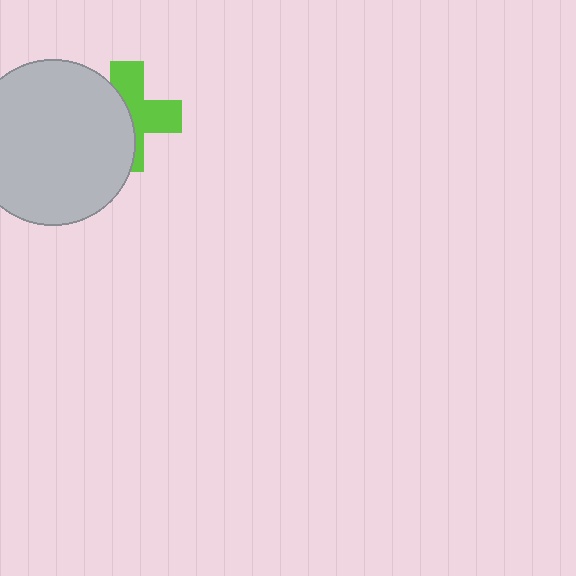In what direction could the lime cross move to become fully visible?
The lime cross could move right. That would shift it out from behind the light gray circle entirely.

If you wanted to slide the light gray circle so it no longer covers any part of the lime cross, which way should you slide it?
Slide it left — that is the most direct way to separate the two shapes.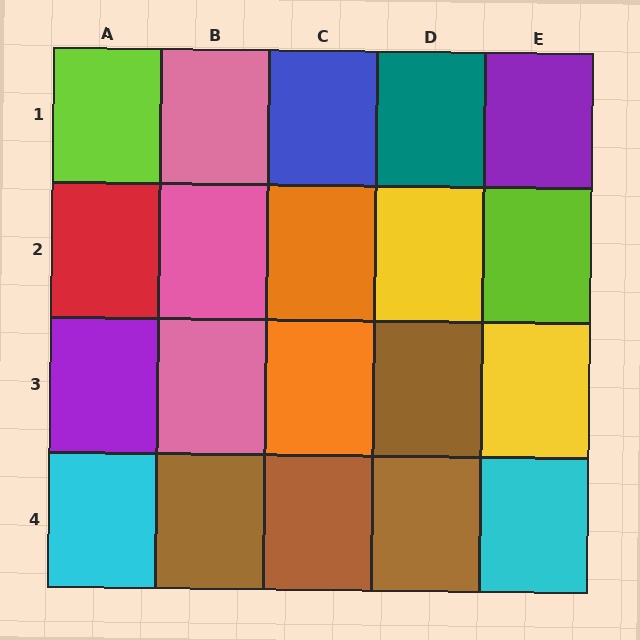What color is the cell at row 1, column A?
Lime.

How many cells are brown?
4 cells are brown.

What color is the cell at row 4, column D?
Brown.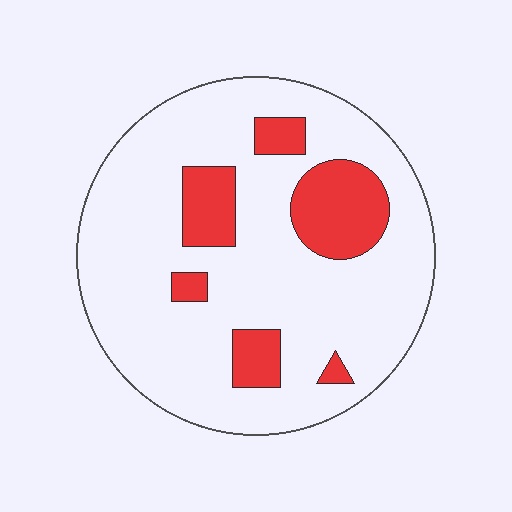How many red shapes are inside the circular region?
6.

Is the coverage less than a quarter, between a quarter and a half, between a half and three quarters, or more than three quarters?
Less than a quarter.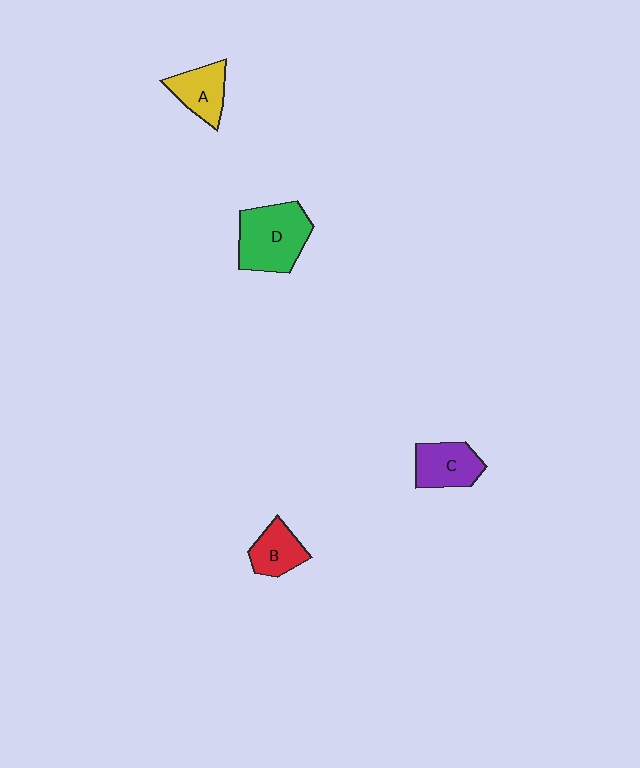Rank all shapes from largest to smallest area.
From largest to smallest: D (green), C (purple), A (yellow), B (red).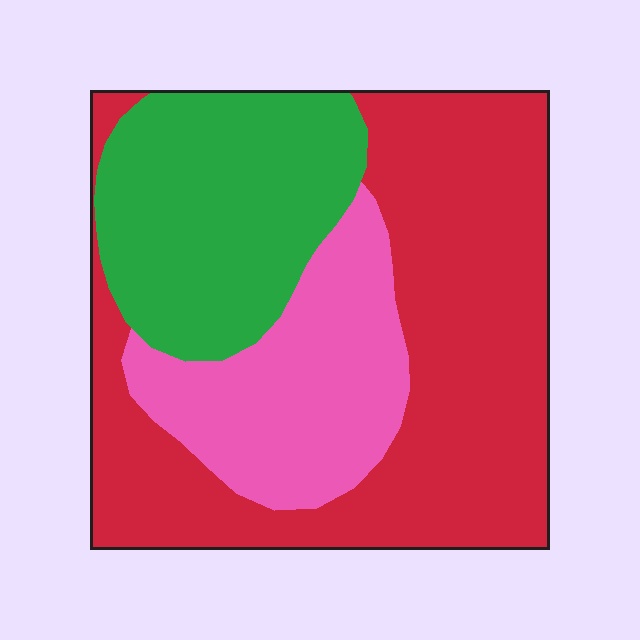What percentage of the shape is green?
Green takes up about one quarter (1/4) of the shape.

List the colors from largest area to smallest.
From largest to smallest: red, green, pink.